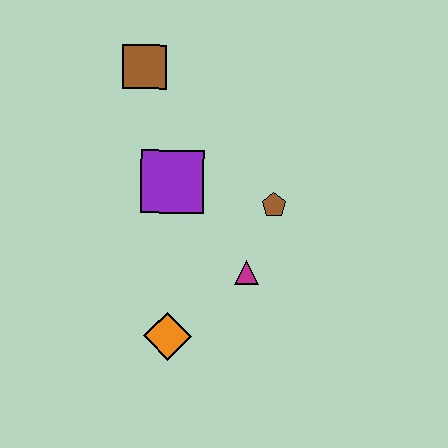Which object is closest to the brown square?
The purple square is closest to the brown square.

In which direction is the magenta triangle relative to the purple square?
The magenta triangle is below the purple square.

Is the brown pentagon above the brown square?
No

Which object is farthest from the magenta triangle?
The brown square is farthest from the magenta triangle.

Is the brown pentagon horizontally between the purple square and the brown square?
No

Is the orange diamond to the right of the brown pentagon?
No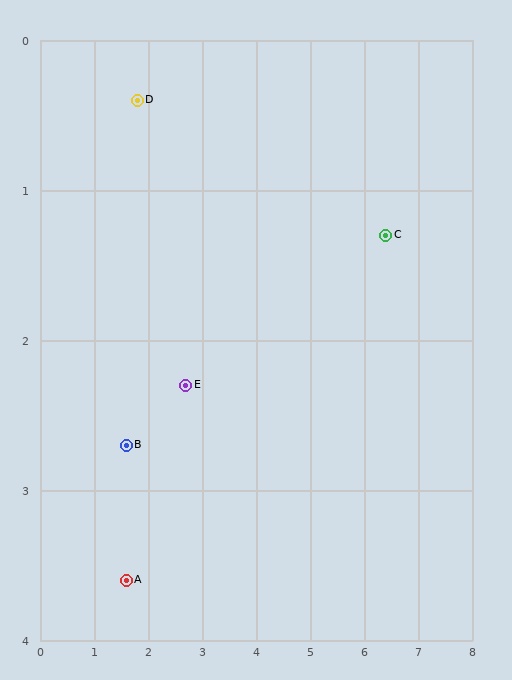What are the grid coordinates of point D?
Point D is at approximately (1.8, 0.4).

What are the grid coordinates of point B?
Point B is at approximately (1.6, 2.7).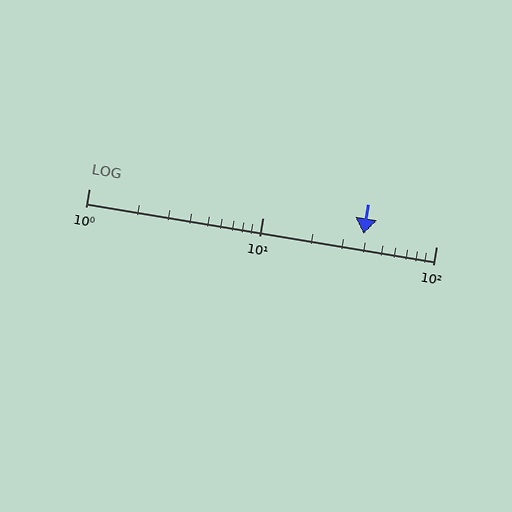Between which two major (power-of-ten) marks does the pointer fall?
The pointer is between 10 and 100.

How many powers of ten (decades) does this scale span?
The scale spans 2 decades, from 1 to 100.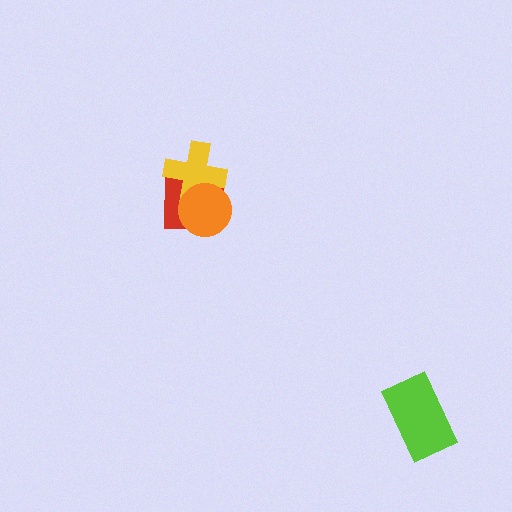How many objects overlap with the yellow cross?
2 objects overlap with the yellow cross.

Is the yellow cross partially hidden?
Yes, it is partially covered by another shape.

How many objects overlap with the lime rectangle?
0 objects overlap with the lime rectangle.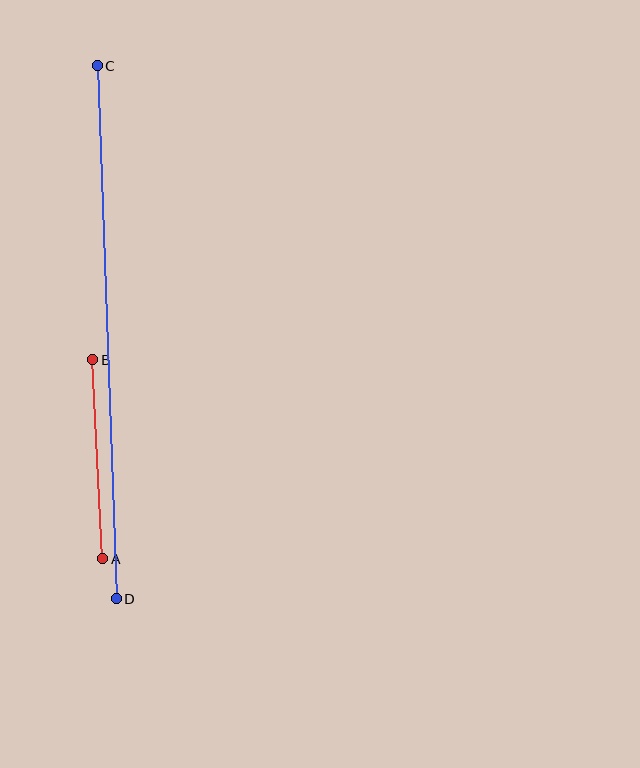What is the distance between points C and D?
The distance is approximately 533 pixels.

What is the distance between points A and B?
The distance is approximately 199 pixels.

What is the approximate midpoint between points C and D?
The midpoint is at approximately (107, 332) pixels.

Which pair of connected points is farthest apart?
Points C and D are farthest apart.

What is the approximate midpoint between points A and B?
The midpoint is at approximately (98, 459) pixels.